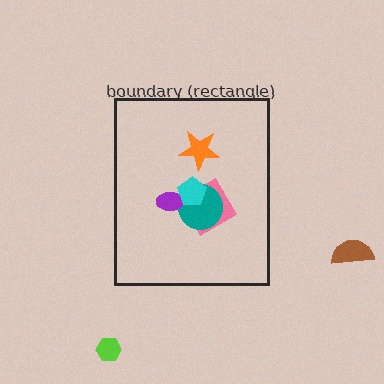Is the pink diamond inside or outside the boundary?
Inside.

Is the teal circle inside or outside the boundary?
Inside.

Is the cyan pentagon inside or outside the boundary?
Inside.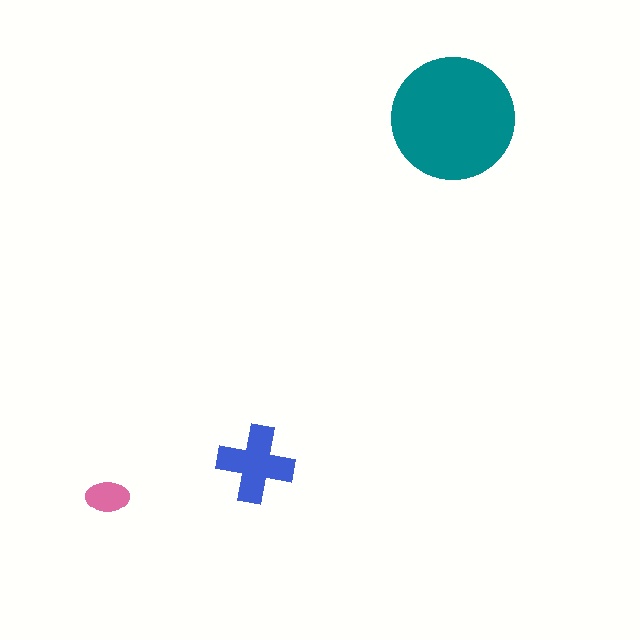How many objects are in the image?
There are 3 objects in the image.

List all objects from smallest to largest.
The pink ellipse, the blue cross, the teal circle.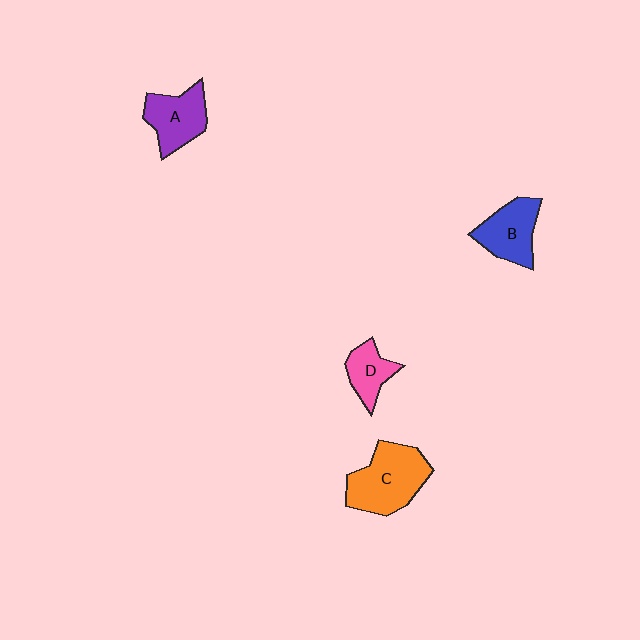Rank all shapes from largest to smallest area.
From largest to smallest: C (orange), A (purple), B (blue), D (pink).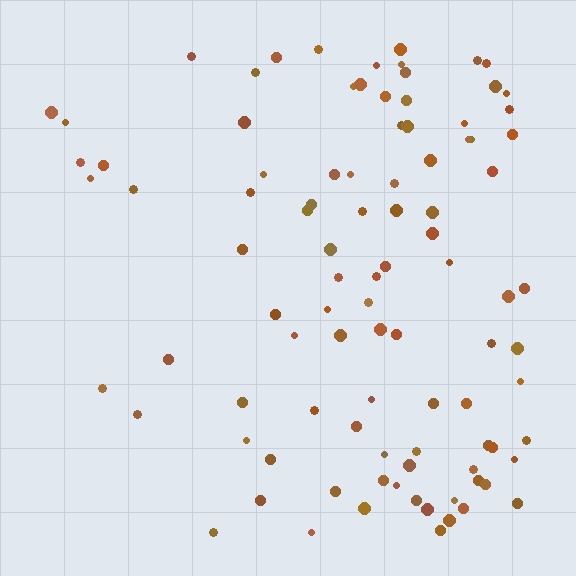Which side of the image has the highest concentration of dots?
The right.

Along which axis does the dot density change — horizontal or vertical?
Horizontal.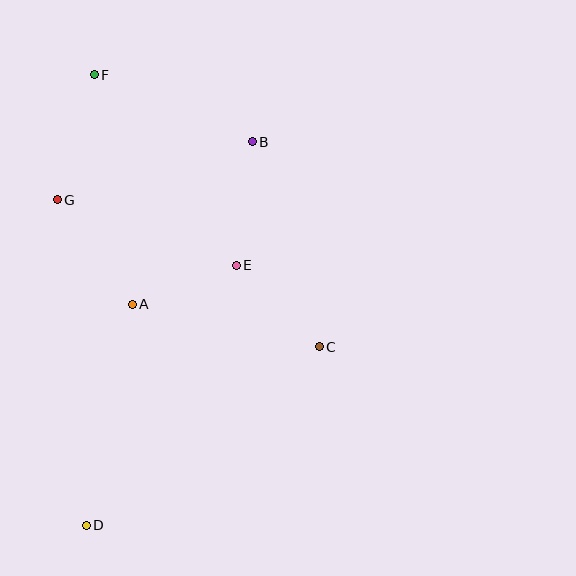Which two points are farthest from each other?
Points D and F are farthest from each other.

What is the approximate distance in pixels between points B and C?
The distance between B and C is approximately 216 pixels.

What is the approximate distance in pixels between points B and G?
The distance between B and G is approximately 204 pixels.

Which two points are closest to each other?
Points A and E are closest to each other.